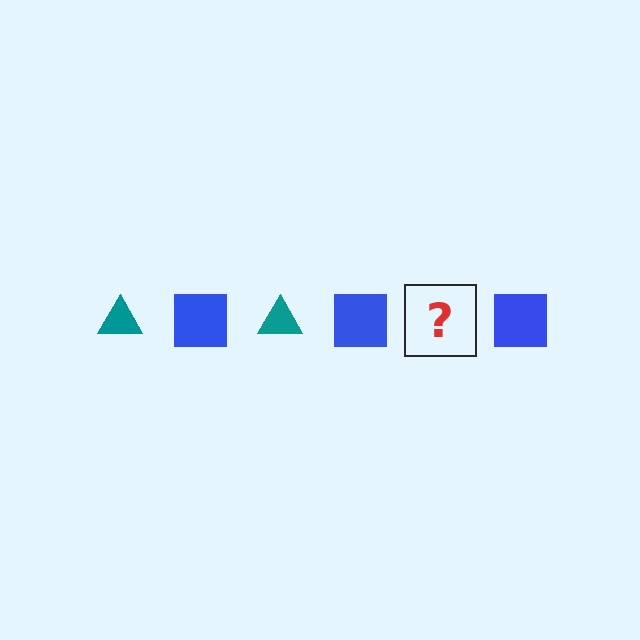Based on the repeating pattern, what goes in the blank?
The blank should be a teal triangle.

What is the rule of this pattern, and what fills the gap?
The rule is that the pattern alternates between teal triangle and blue square. The gap should be filled with a teal triangle.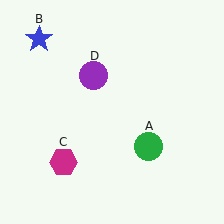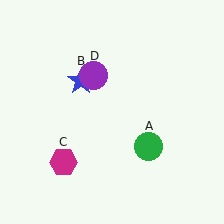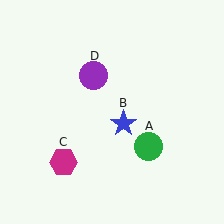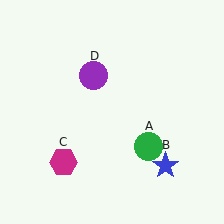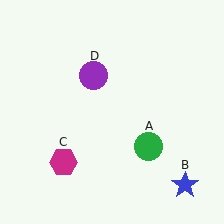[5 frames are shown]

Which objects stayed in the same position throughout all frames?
Green circle (object A) and magenta hexagon (object C) and purple circle (object D) remained stationary.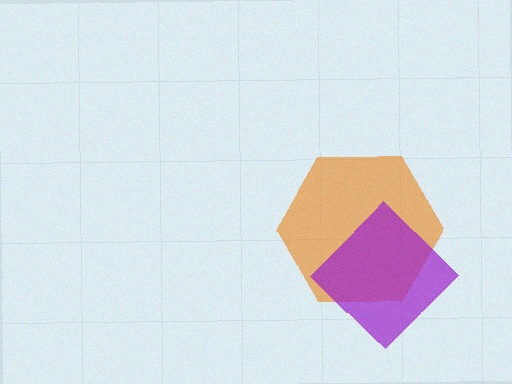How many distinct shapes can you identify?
There are 2 distinct shapes: an orange hexagon, a purple diamond.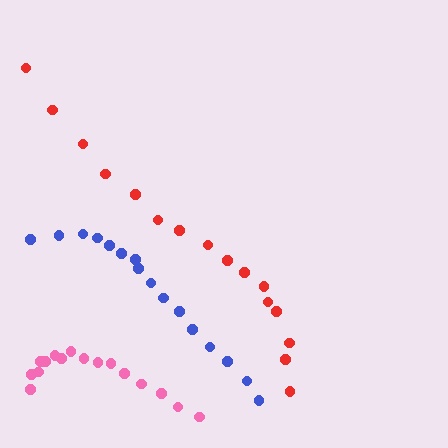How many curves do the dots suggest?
There are 3 distinct paths.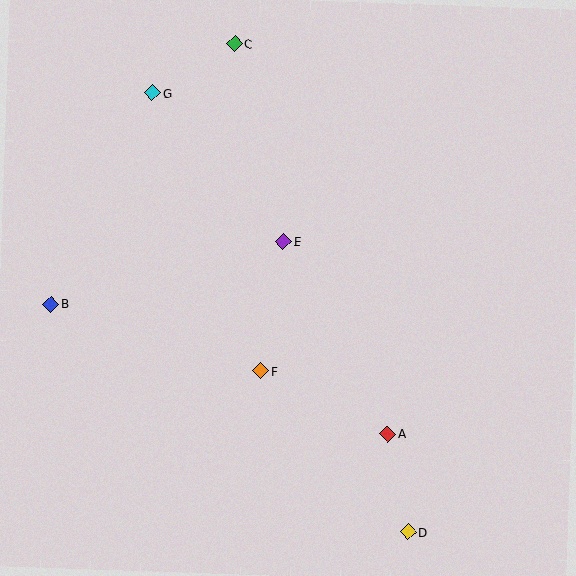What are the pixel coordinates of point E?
Point E is at (283, 242).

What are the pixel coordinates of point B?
Point B is at (51, 304).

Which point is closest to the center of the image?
Point E at (283, 242) is closest to the center.